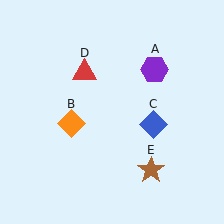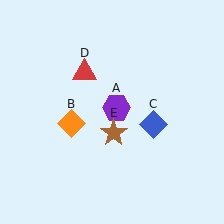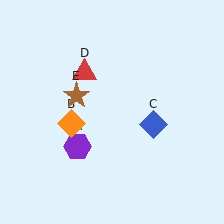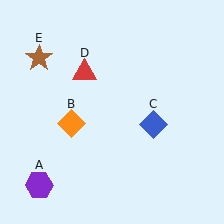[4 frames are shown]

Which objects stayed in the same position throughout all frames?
Orange diamond (object B) and blue diamond (object C) and red triangle (object D) remained stationary.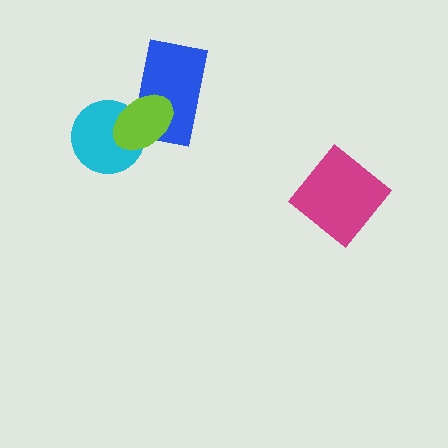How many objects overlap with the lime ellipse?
2 objects overlap with the lime ellipse.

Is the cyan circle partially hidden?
Yes, it is partially covered by another shape.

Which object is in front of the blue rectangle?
The lime ellipse is in front of the blue rectangle.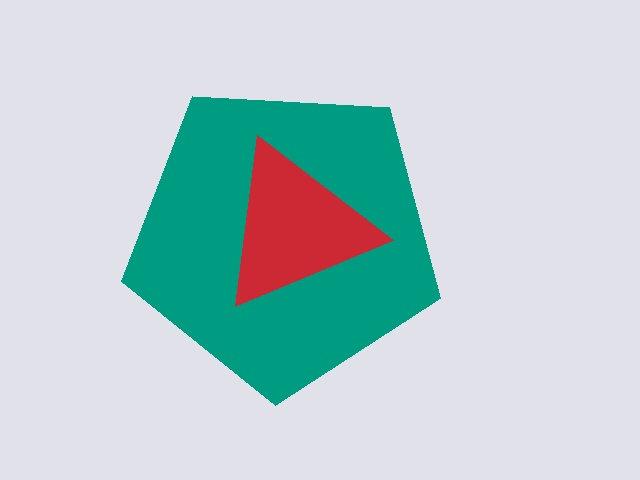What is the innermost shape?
The red triangle.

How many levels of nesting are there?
2.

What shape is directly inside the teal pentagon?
The red triangle.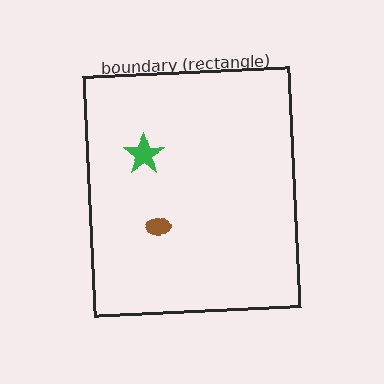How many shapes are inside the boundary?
2 inside, 0 outside.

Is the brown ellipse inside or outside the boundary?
Inside.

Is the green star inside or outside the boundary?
Inside.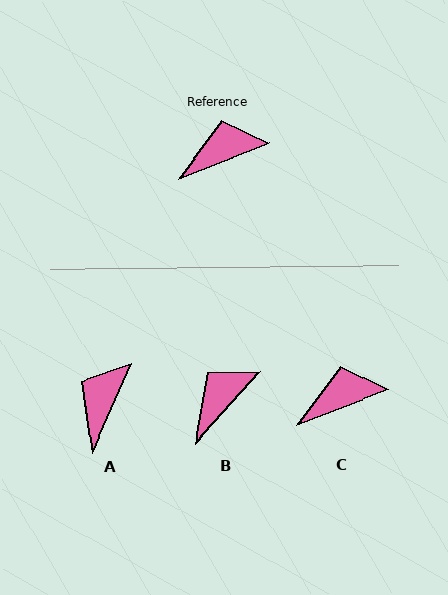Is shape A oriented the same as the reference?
No, it is off by about 45 degrees.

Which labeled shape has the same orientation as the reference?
C.